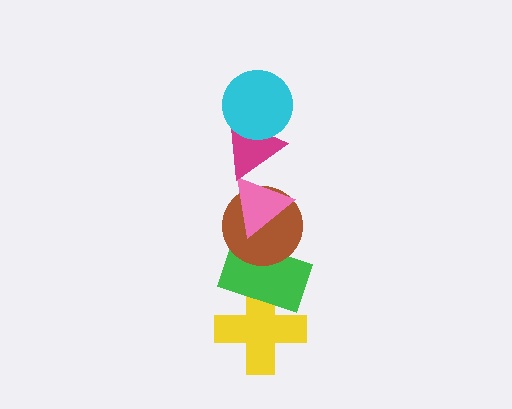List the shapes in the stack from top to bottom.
From top to bottom: the cyan circle, the magenta triangle, the pink triangle, the brown circle, the green rectangle, the yellow cross.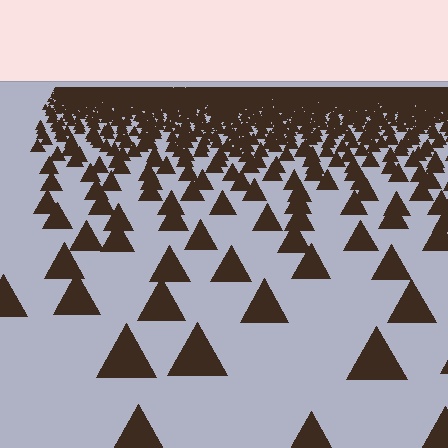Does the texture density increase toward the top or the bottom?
Density increases toward the top.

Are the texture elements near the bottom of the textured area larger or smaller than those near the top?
Larger. Near the bottom, elements are closer to the viewer and appear at a bigger on-screen size.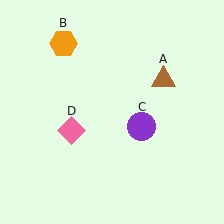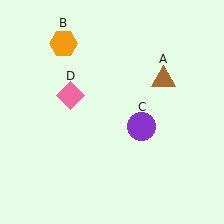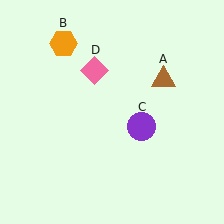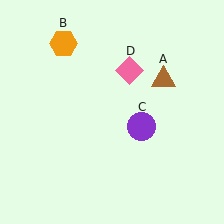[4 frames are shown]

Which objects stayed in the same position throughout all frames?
Brown triangle (object A) and orange hexagon (object B) and purple circle (object C) remained stationary.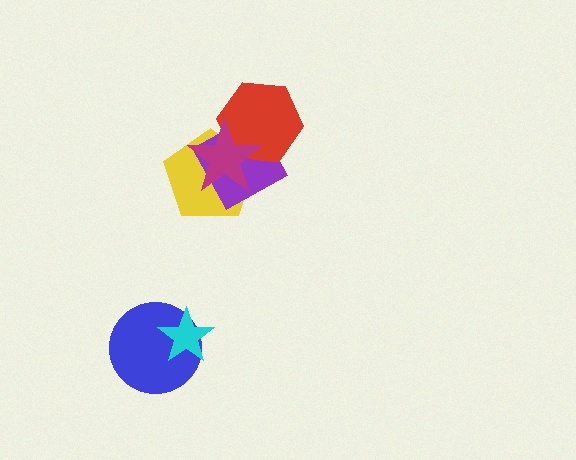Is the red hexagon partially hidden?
Yes, it is partially covered by another shape.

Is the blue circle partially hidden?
Yes, it is partially covered by another shape.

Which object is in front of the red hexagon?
The magenta star is in front of the red hexagon.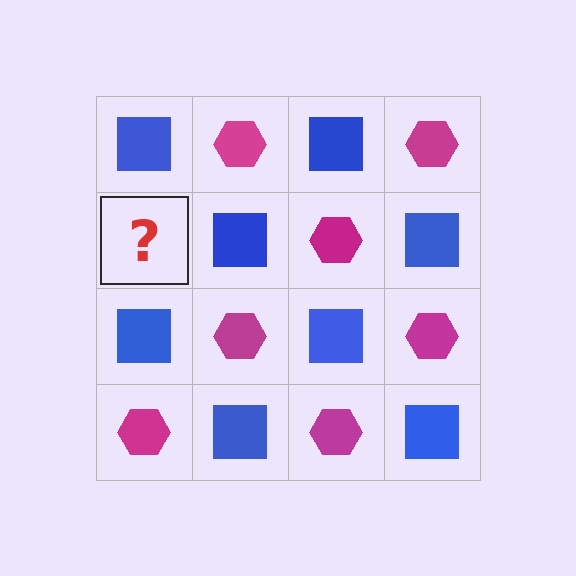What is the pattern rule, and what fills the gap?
The rule is that it alternates blue square and magenta hexagon in a checkerboard pattern. The gap should be filled with a magenta hexagon.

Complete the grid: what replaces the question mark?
The question mark should be replaced with a magenta hexagon.